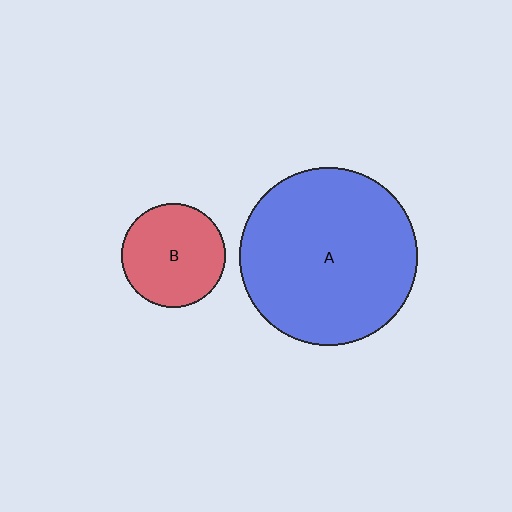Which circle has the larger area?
Circle A (blue).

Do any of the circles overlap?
No, none of the circles overlap.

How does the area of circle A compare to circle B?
Approximately 2.9 times.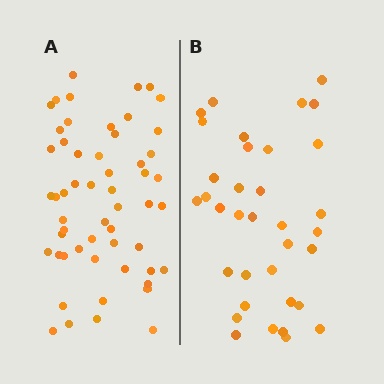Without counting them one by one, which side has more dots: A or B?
Region A (the left region) has more dots.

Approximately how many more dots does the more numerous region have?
Region A has approximately 20 more dots than region B.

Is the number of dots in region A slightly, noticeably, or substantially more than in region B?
Region A has substantially more. The ratio is roughly 1.6 to 1.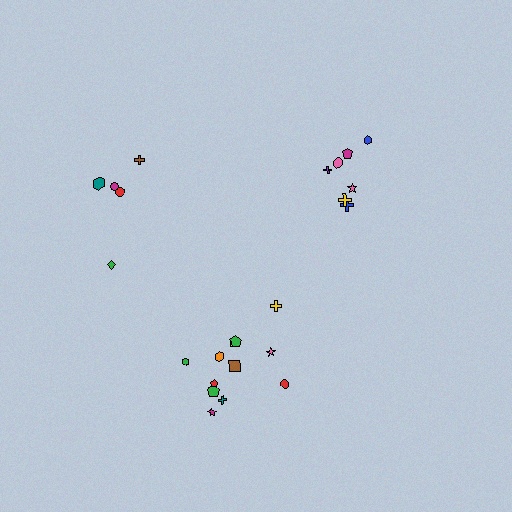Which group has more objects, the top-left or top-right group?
The top-right group.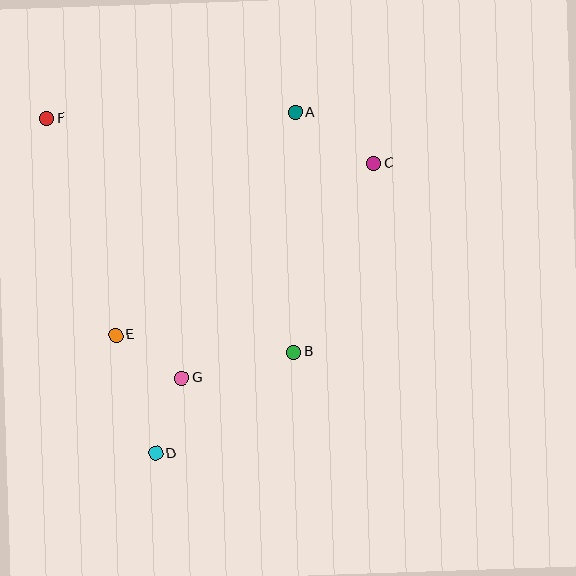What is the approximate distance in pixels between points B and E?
The distance between B and E is approximately 179 pixels.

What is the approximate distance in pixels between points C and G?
The distance between C and G is approximately 288 pixels.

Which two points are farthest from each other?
Points A and D are farthest from each other.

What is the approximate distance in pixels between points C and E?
The distance between C and E is approximately 310 pixels.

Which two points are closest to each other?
Points E and G are closest to each other.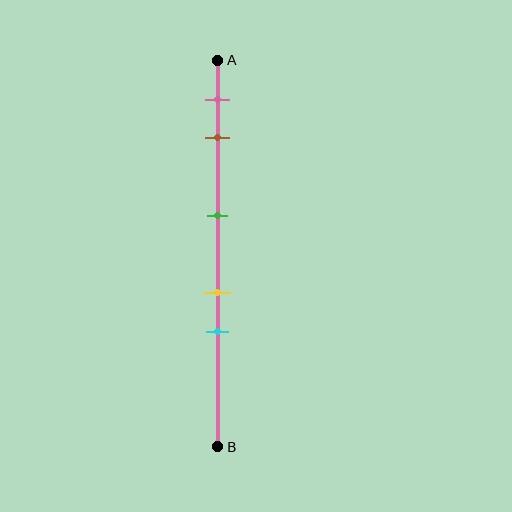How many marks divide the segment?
There are 5 marks dividing the segment.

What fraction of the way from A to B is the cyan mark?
The cyan mark is approximately 70% (0.7) of the way from A to B.